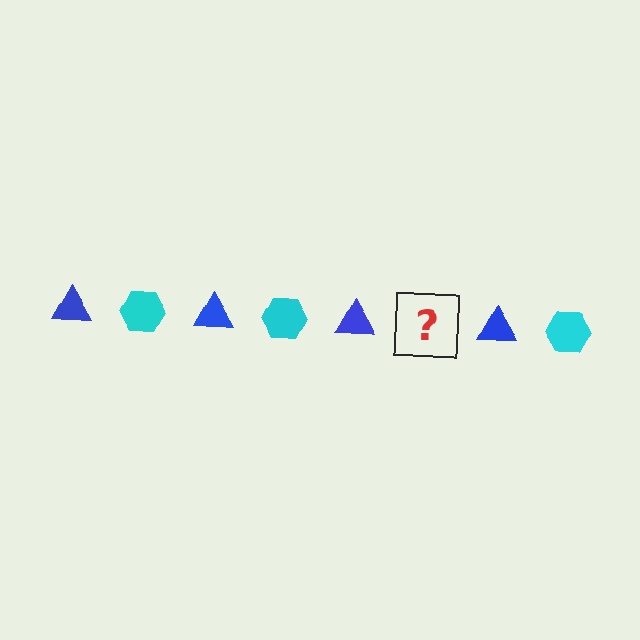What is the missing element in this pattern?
The missing element is a cyan hexagon.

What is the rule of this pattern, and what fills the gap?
The rule is that the pattern alternates between blue triangle and cyan hexagon. The gap should be filled with a cyan hexagon.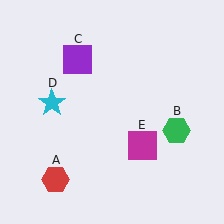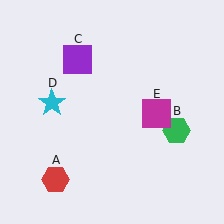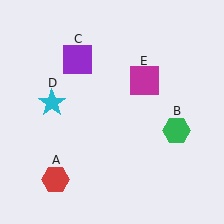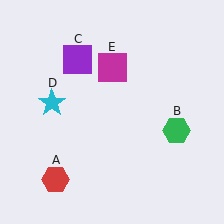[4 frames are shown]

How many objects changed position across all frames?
1 object changed position: magenta square (object E).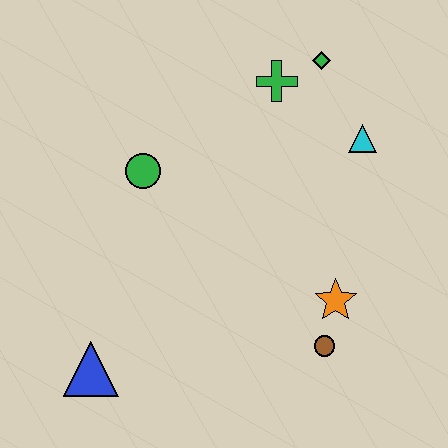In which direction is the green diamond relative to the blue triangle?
The green diamond is above the blue triangle.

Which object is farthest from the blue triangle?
The green diamond is farthest from the blue triangle.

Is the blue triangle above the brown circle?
No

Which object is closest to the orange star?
The brown circle is closest to the orange star.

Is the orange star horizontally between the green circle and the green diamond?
No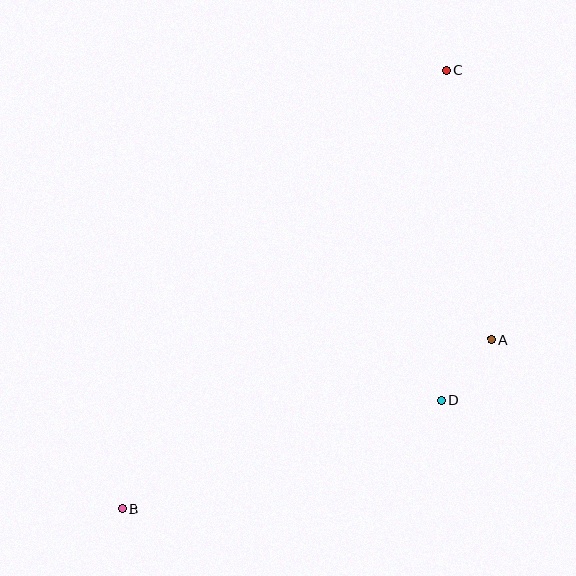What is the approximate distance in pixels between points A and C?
The distance between A and C is approximately 273 pixels.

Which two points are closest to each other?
Points A and D are closest to each other.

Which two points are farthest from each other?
Points B and C are farthest from each other.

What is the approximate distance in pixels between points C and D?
The distance between C and D is approximately 330 pixels.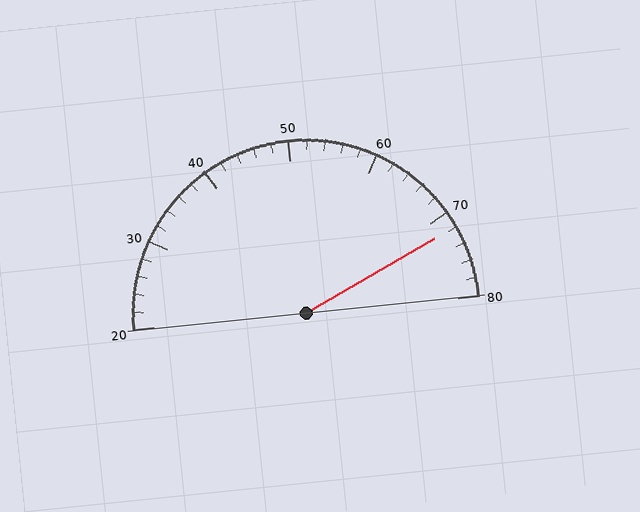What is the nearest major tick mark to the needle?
The nearest major tick mark is 70.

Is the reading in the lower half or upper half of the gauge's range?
The reading is in the upper half of the range (20 to 80).